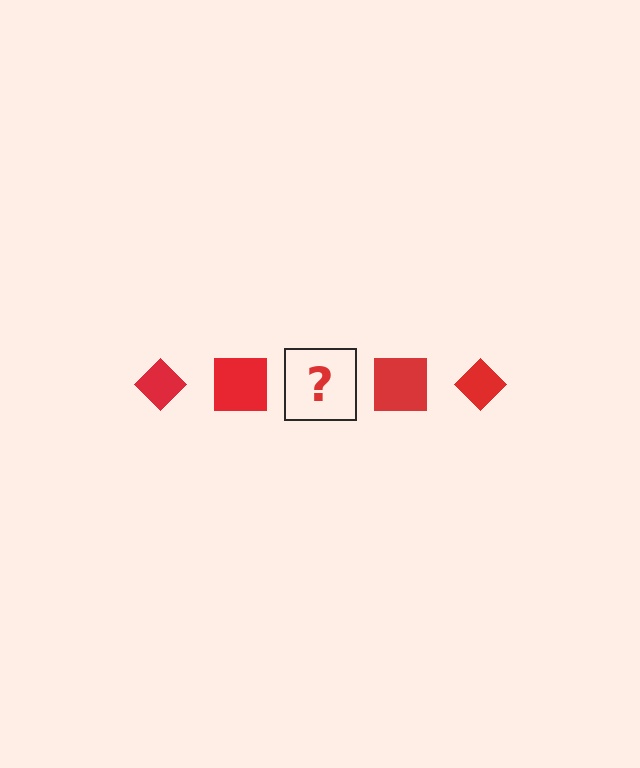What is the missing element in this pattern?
The missing element is a red diamond.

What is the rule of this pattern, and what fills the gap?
The rule is that the pattern cycles through diamond, square shapes in red. The gap should be filled with a red diamond.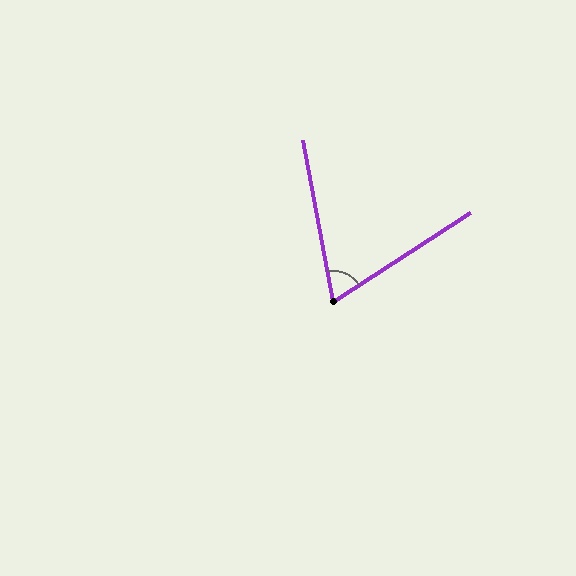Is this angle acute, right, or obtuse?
It is acute.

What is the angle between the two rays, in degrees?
Approximately 68 degrees.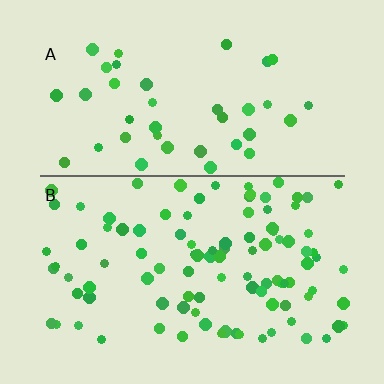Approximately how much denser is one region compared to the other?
Approximately 2.5× — region B over region A.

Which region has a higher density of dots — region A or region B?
B (the bottom).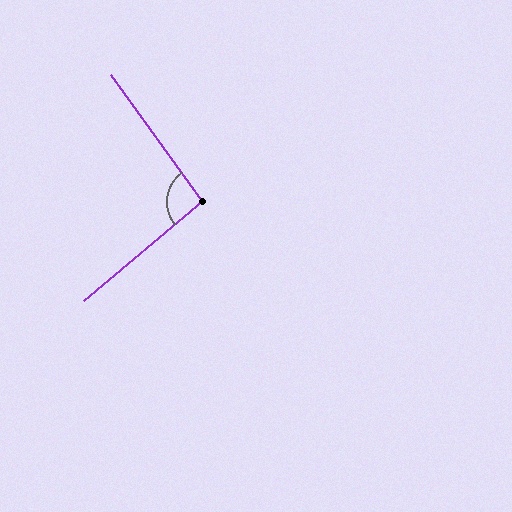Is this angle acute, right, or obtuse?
It is approximately a right angle.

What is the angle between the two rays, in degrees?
Approximately 94 degrees.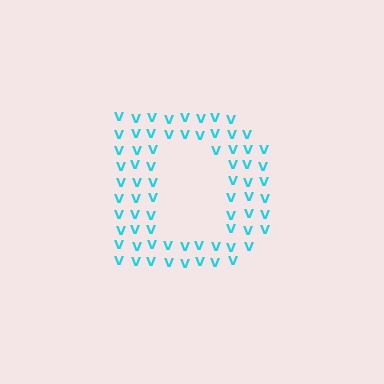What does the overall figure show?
The overall figure shows the letter D.